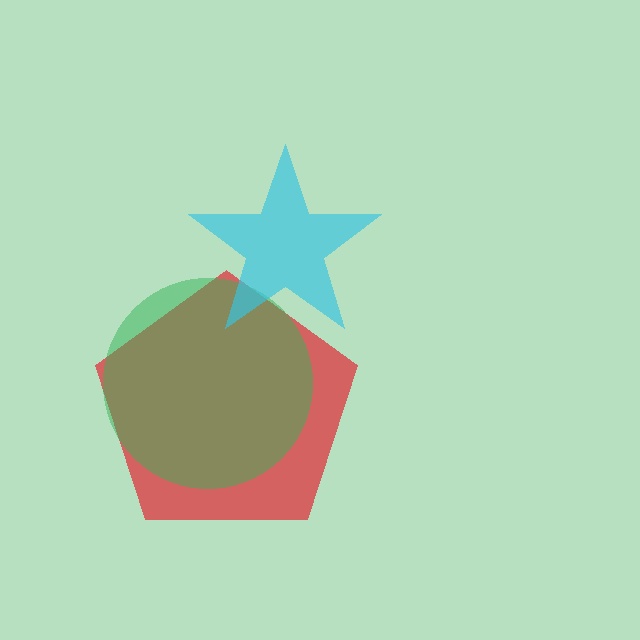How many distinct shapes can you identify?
There are 3 distinct shapes: a red pentagon, a green circle, a cyan star.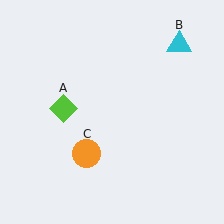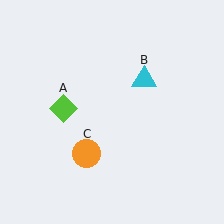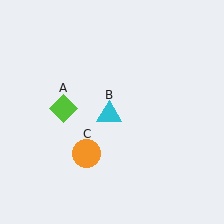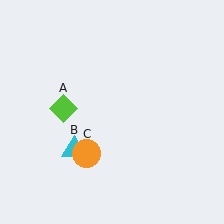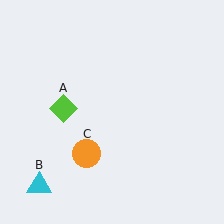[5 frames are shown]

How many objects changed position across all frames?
1 object changed position: cyan triangle (object B).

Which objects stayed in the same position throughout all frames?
Lime diamond (object A) and orange circle (object C) remained stationary.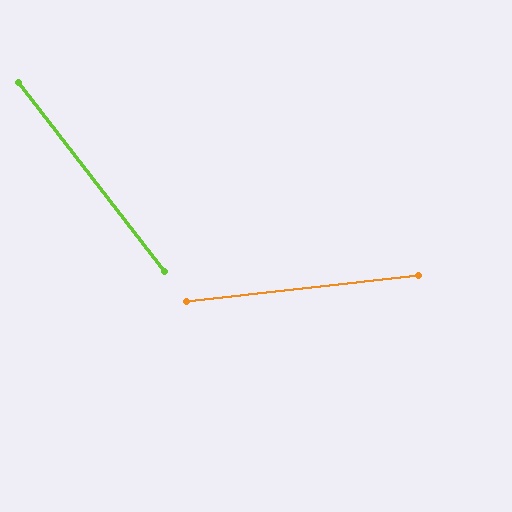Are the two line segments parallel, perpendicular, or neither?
Neither parallel nor perpendicular — they differ by about 59°.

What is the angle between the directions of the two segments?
Approximately 59 degrees.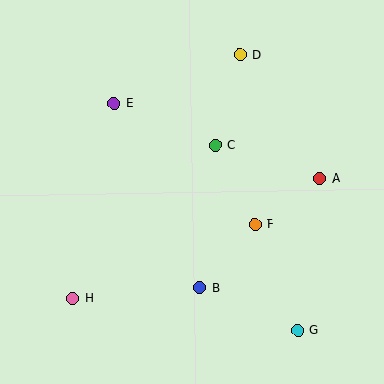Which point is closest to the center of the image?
Point C at (216, 145) is closest to the center.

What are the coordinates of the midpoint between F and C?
The midpoint between F and C is at (235, 185).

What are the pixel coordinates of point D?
Point D is at (240, 55).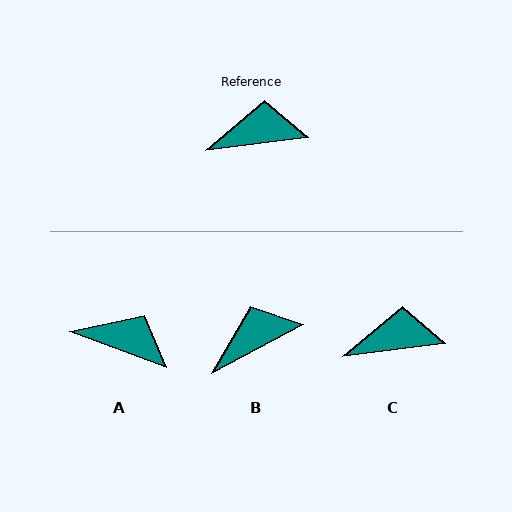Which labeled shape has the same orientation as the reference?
C.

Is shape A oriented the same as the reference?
No, it is off by about 28 degrees.